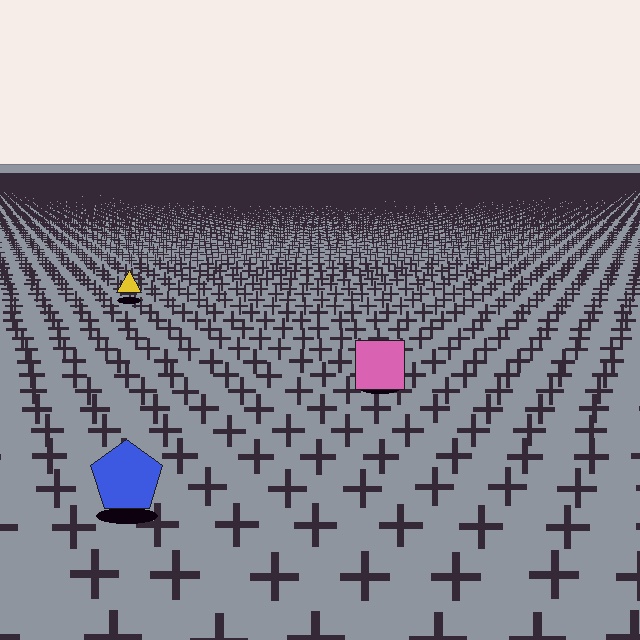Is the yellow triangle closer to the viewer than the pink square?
No. The pink square is closer — you can tell from the texture gradient: the ground texture is coarser near it.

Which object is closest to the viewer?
The blue pentagon is closest. The texture marks near it are larger and more spread out.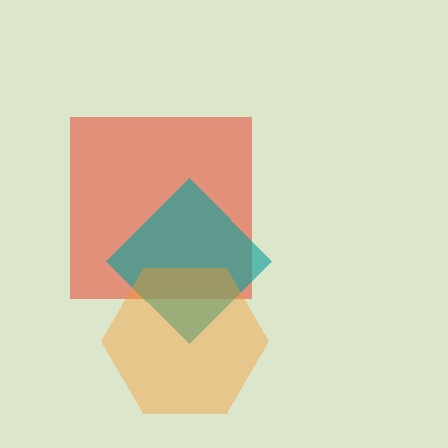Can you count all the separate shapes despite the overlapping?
Yes, there are 3 separate shapes.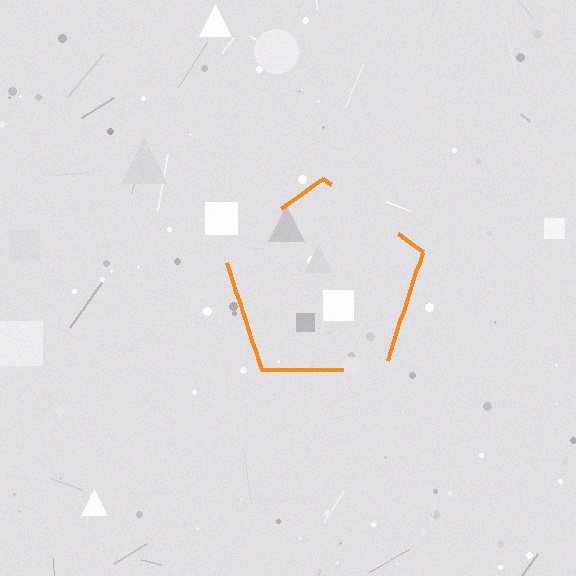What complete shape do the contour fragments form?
The contour fragments form a pentagon.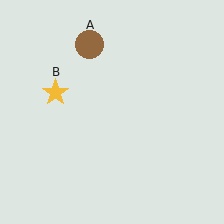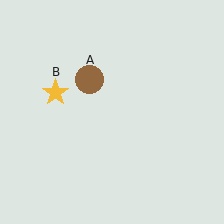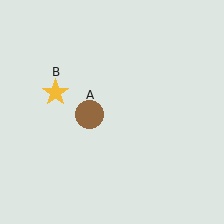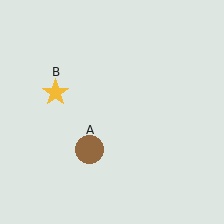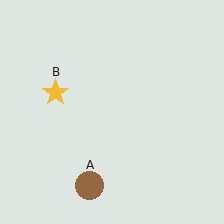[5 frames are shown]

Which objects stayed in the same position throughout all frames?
Yellow star (object B) remained stationary.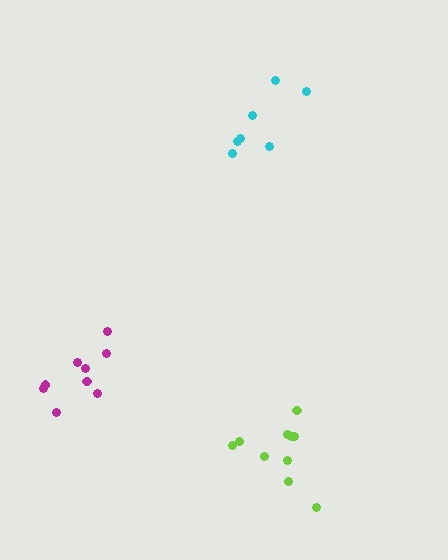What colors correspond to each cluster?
The clusters are colored: cyan, lime, magenta.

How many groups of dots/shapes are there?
There are 3 groups.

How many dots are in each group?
Group 1: 7 dots, Group 2: 10 dots, Group 3: 9 dots (26 total).